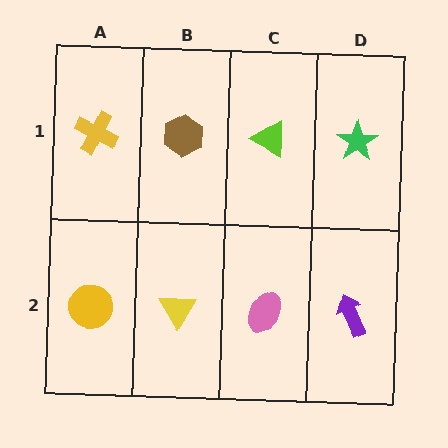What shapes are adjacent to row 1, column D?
A purple arrow (row 2, column D), a lime triangle (row 1, column C).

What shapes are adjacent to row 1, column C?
A pink ellipse (row 2, column C), a brown hexagon (row 1, column B), a green star (row 1, column D).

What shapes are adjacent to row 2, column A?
A yellow cross (row 1, column A), a yellow triangle (row 2, column B).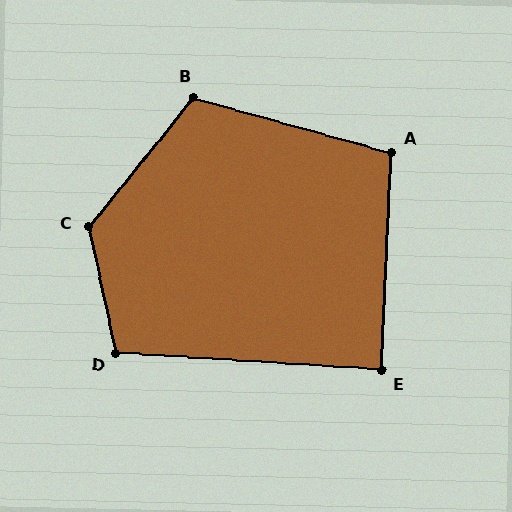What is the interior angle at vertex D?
Approximately 106 degrees (obtuse).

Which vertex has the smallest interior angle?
E, at approximately 89 degrees.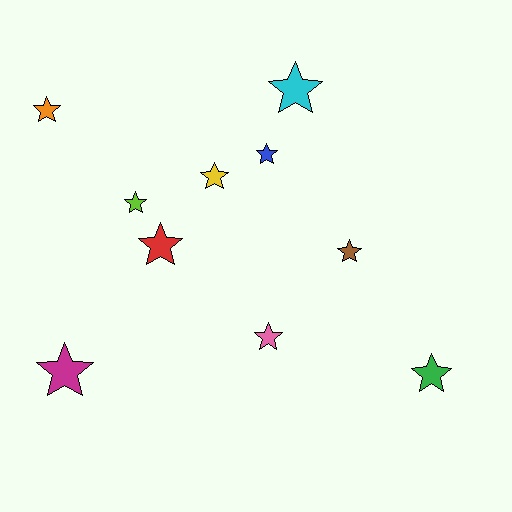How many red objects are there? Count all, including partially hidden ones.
There is 1 red object.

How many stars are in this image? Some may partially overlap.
There are 10 stars.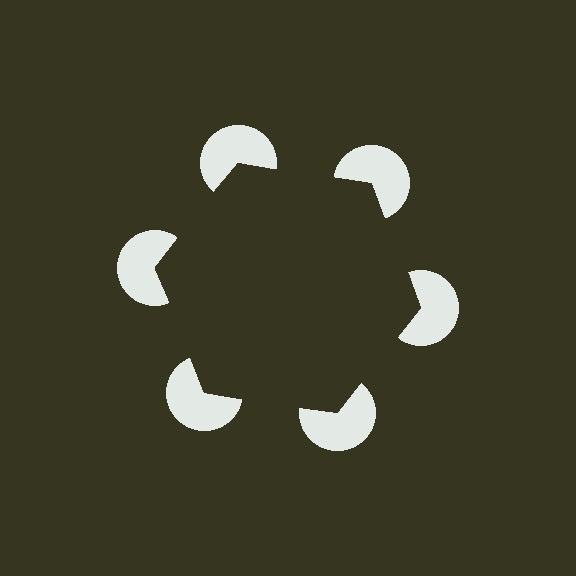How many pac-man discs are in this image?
There are 6 — one at each vertex of the illusory hexagon.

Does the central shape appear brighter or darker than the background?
It typically appears slightly darker than the background, even though no actual brightness change is drawn.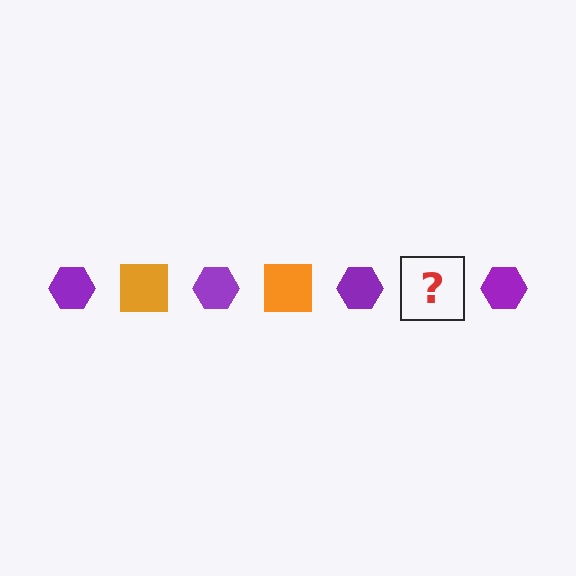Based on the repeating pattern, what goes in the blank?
The blank should be an orange square.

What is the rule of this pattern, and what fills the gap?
The rule is that the pattern alternates between purple hexagon and orange square. The gap should be filled with an orange square.